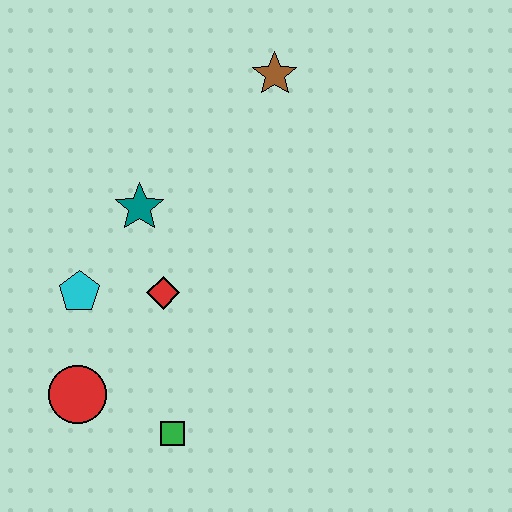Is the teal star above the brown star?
No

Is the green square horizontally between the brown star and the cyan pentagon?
Yes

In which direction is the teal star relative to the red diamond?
The teal star is above the red diamond.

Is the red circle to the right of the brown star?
No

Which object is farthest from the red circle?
The brown star is farthest from the red circle.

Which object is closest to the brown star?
The teal star is closest to the brown star.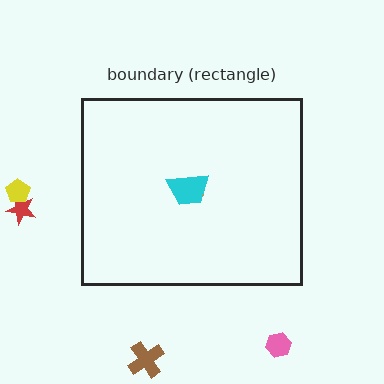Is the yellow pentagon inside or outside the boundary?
Outside.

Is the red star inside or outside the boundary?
Outside.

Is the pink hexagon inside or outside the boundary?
Outside.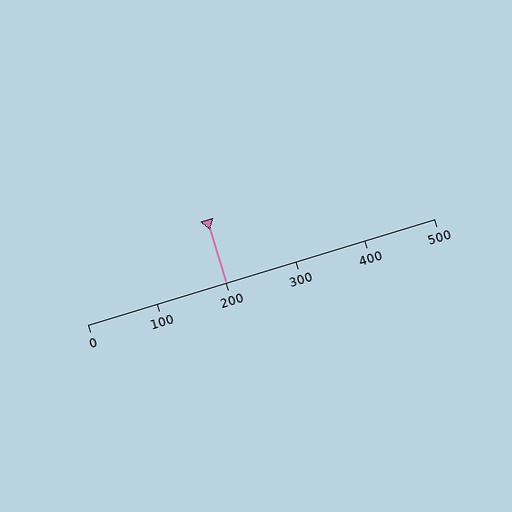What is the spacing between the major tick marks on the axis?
The major ticks are spaced 100 apart.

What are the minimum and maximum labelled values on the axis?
The axis runs from 0 to 500.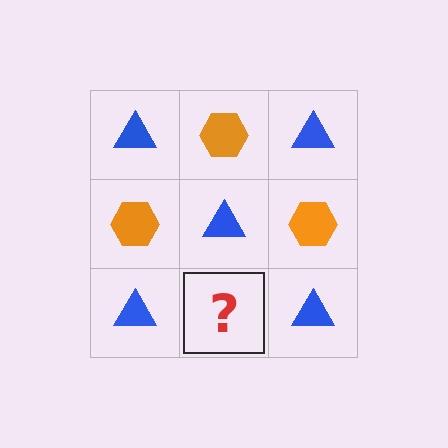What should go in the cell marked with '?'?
The missing cell should contain an orange hexagon.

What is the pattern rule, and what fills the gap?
The rule is that it alternates blue triangle and orange hexagon in a checkerboard pattern. The gap should be filled with an orange hexagon.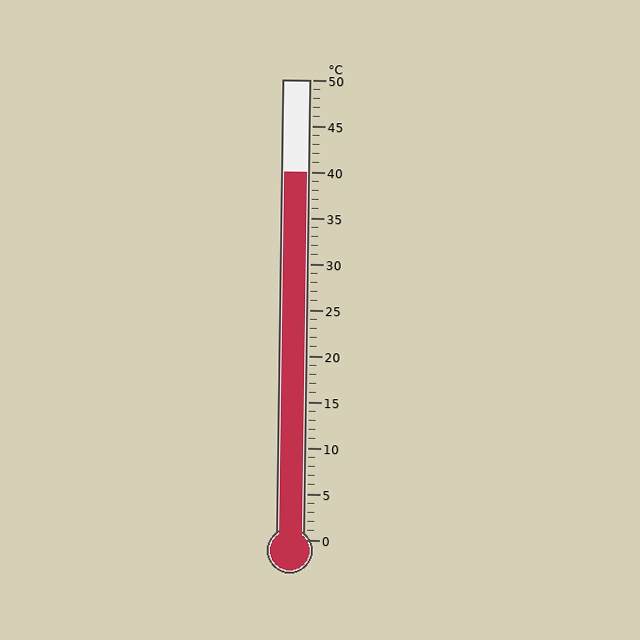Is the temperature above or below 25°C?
The temperature is above 25°C.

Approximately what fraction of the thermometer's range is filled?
The thermometer is filled to approximately 80% of its range.